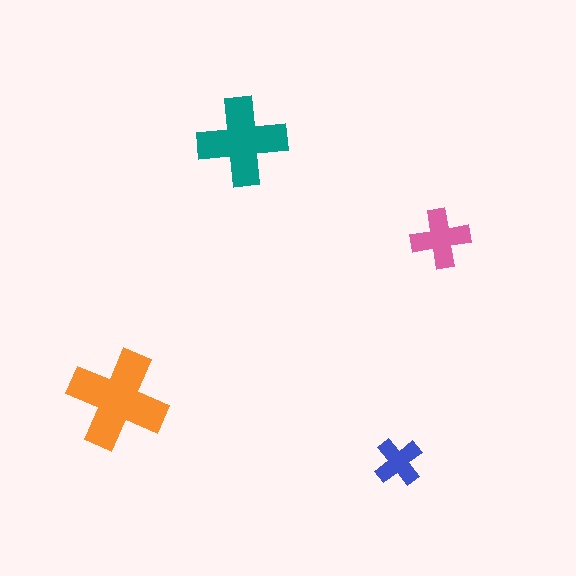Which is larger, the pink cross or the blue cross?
The pink one.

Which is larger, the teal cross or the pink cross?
The teal one.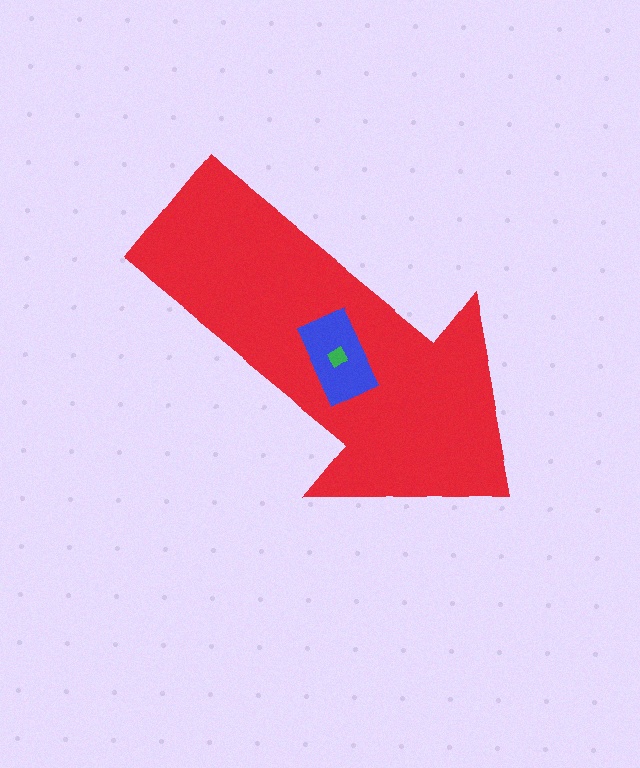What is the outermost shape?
The red arrow.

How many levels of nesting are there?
3.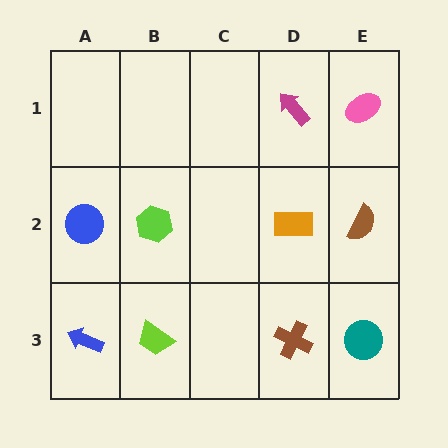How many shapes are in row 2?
4 shapes.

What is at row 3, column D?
A brown cross.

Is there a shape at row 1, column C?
No, that cell is empty.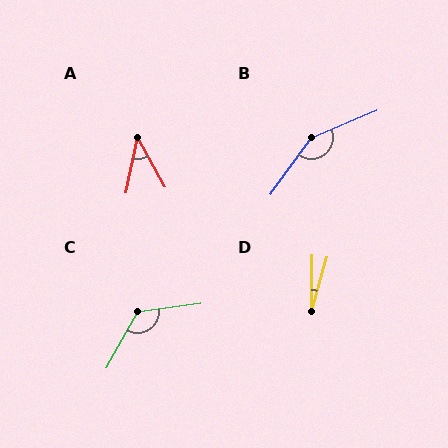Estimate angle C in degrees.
Approximately 126 degrees.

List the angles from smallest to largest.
D (16°), A (40°), C (126°), B (148°).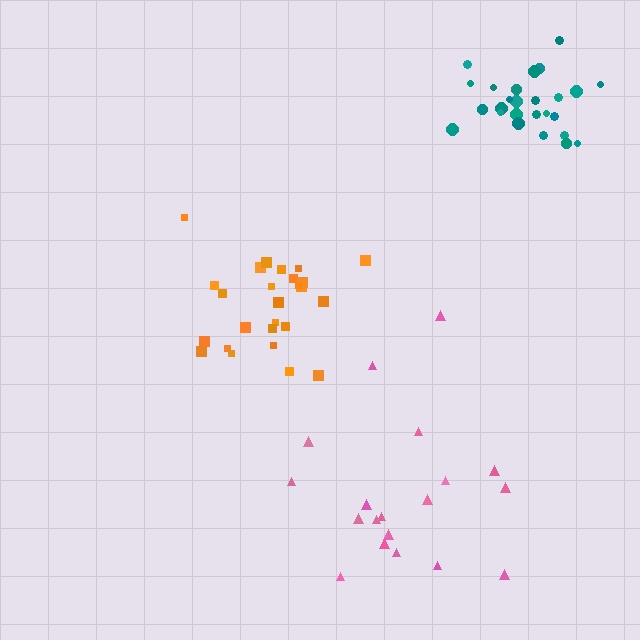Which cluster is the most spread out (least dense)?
Pink.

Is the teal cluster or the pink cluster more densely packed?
Teal.